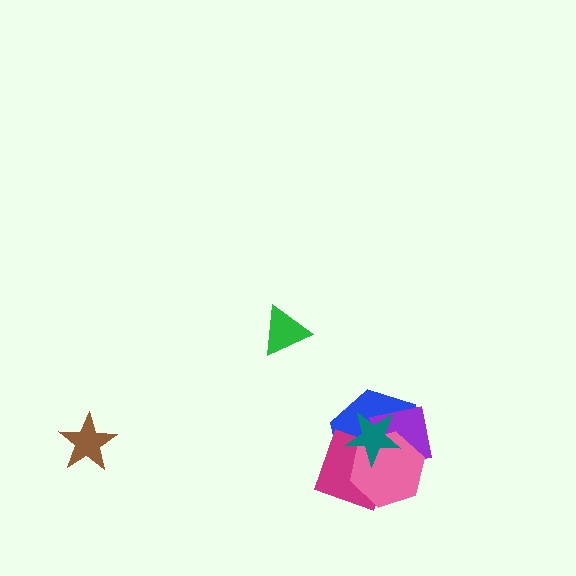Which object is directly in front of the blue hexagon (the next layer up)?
The magenta diamond is directly in front of the blue hexagon.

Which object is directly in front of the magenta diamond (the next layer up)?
The purple square is directly in front of the magenta diamond.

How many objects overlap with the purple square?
4 objects overlap with the purple square.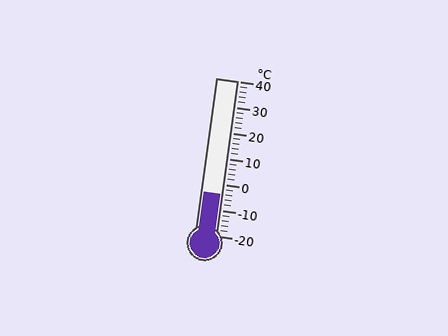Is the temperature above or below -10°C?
The temperature is above -10°C.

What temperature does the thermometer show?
The thermometer shows approximately -4°C.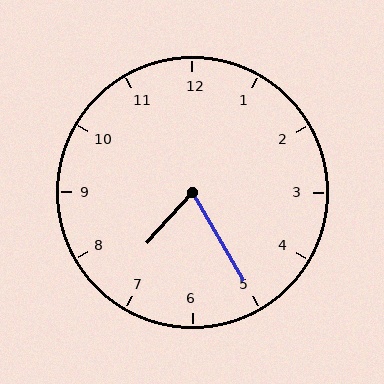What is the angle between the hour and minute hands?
Approximately 72 degrees.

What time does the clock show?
7:25.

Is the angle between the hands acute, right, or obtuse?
It is acute.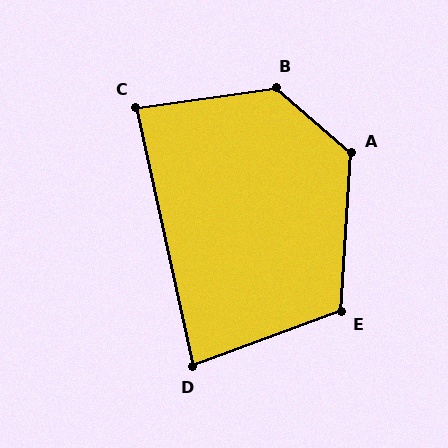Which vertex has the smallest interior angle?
D, at approximately 82 degrees.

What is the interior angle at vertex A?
Approximately 127 degrees (obtuse).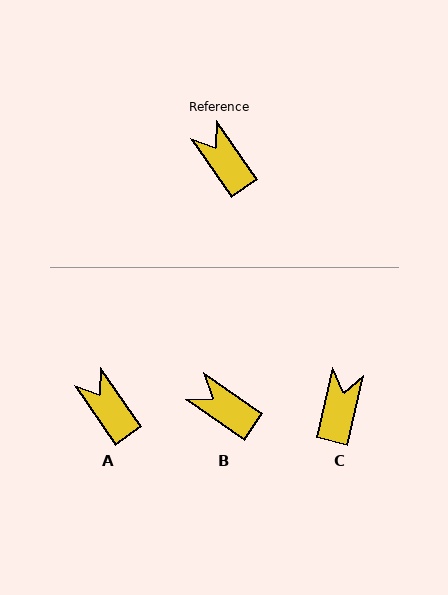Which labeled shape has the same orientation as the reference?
A.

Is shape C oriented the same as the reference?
No, it is off by about 48 degrees.